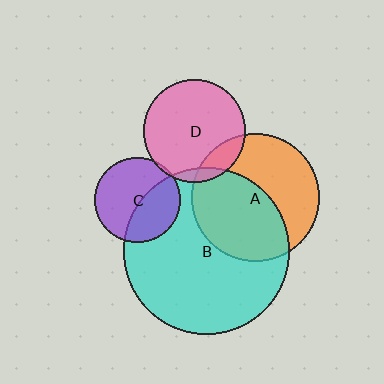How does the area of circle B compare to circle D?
Approximately 2.6 times.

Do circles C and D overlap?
Yes.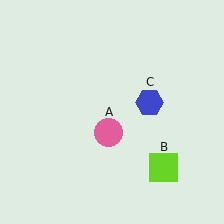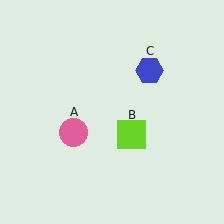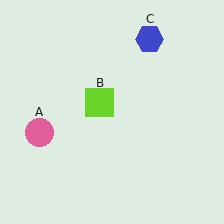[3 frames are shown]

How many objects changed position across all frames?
3 objects changed position: pink circle (object A), lime square (object B), blue hexagon (object C).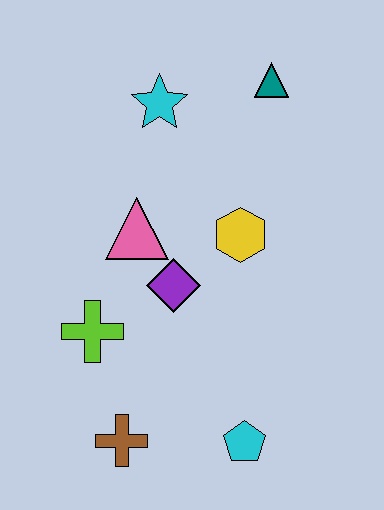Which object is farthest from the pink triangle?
The cyan pentagon is farthest from the pink triangle.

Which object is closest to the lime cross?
The purple diamond is closest to the lime cross.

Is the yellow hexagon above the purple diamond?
Yes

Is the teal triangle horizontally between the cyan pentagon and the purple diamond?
No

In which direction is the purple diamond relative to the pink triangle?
The purple diamond is below the pink triangle.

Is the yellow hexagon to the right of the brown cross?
Yes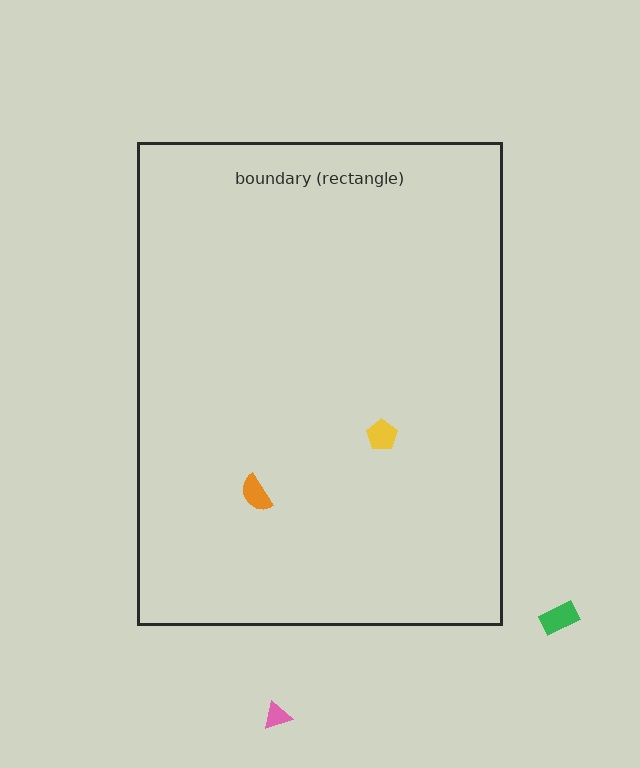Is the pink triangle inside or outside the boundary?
Outside.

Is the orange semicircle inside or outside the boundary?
Inside.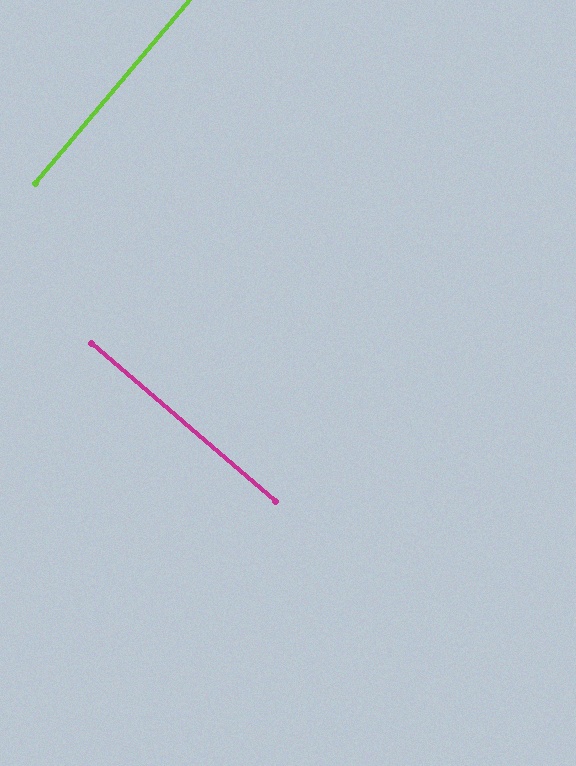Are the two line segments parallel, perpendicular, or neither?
Perpendicular — they meet at approximately 89°.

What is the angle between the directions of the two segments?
Approximately 89 degrees.